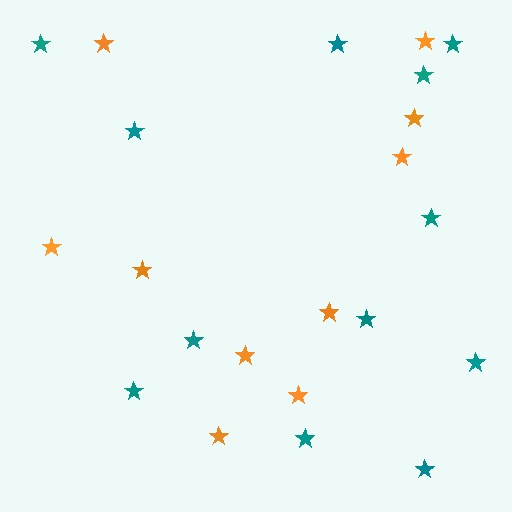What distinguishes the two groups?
There are 2 groups: one group of teal stars (12) and one group of orange stars (10).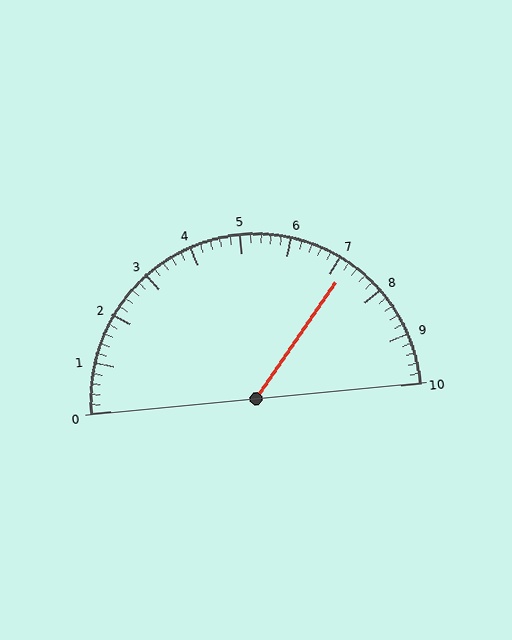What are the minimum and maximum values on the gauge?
The gauge ranges from 0 to 10.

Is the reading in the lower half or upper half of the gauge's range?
The reading is in the upper half of the range (0 to 10).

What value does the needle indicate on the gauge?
The needle indicates approximately 7.2.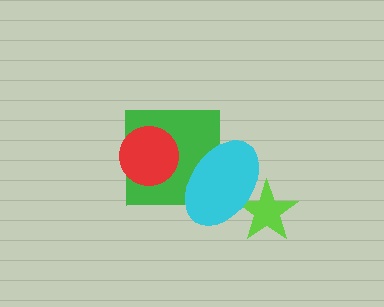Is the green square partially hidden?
Yes, it is partially covered by another shape.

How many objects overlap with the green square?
2 objects overlap with the green square.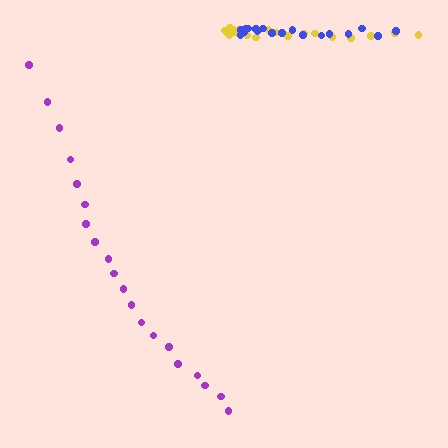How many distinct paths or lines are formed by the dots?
There are 3 distinct paths.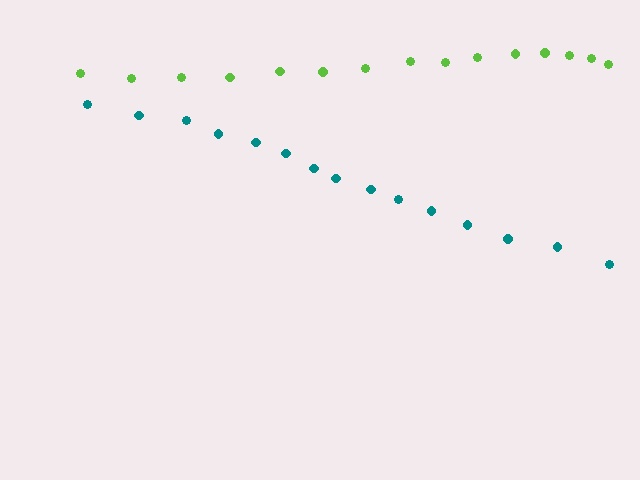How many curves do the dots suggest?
There are 2 distinct paths.